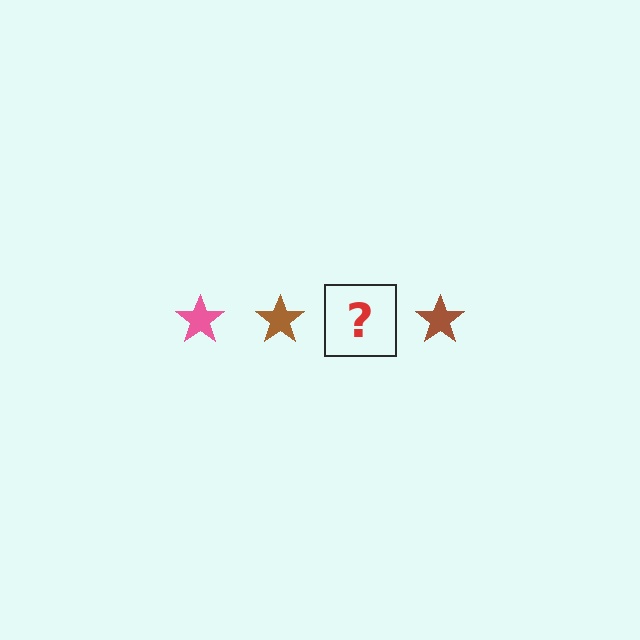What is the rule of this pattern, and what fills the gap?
The rule is that the pattern cycles through pink, brown stars. The gap should be filled with a pink star.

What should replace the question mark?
The question mark should be replaced with a pink star.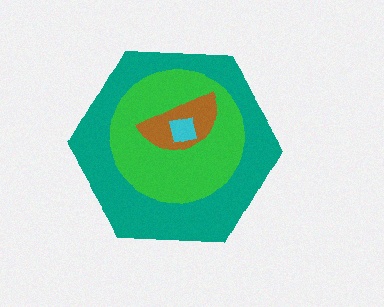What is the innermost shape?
The cyan square.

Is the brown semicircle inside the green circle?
Yes.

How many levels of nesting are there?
4.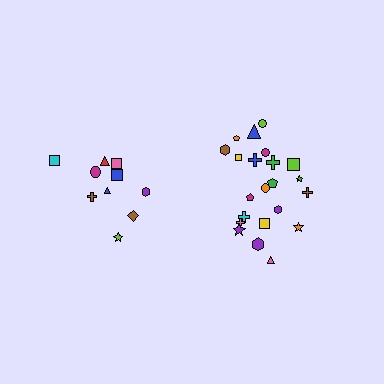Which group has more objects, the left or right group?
The right group.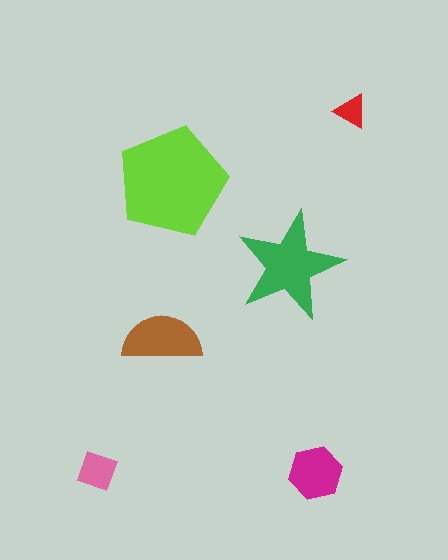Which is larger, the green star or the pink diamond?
The green star.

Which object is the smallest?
The red triangle.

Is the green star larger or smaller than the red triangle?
Larger.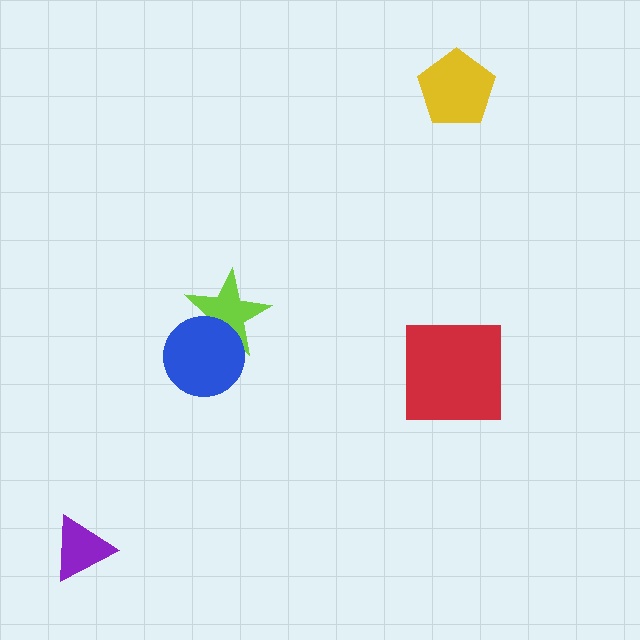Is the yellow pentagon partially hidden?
No, no other shape covers it.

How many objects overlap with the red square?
0 objects overlap with the red square.